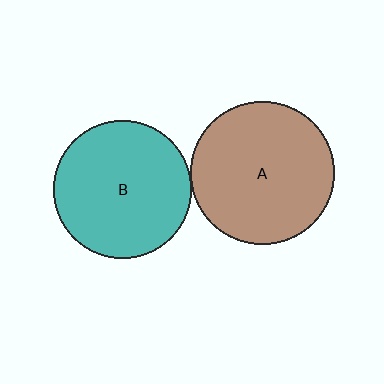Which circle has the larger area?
Circle A (brown).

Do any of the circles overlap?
No, none of the circles overlap.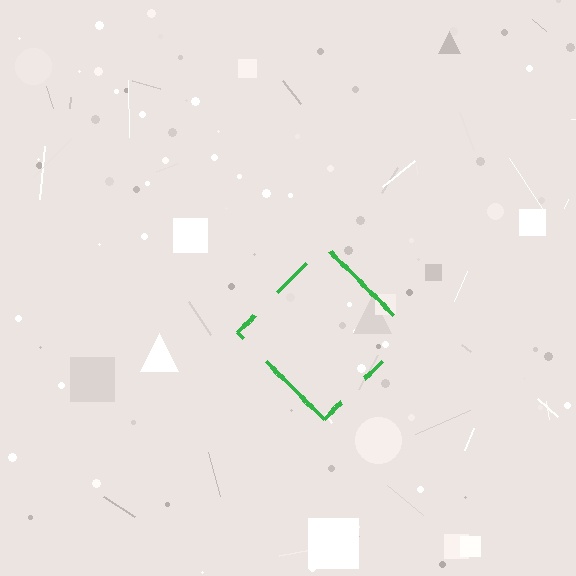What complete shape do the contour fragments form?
The contour fragments form a diamond.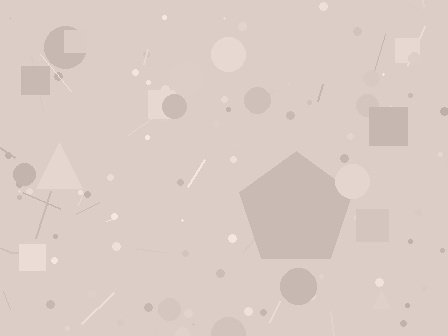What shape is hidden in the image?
A pentagon is hidden in the image.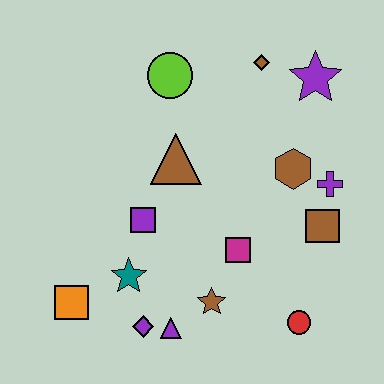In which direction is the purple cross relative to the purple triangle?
The purple cross is to the right of the purple triangle.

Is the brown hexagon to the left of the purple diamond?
No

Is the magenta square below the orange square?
No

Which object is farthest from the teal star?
The purple star is farthest from the teal star.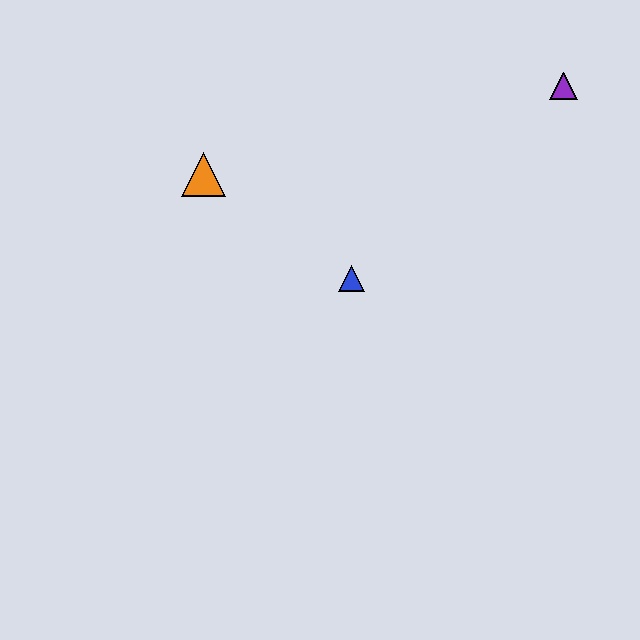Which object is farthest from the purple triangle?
The orange triangle is farthest from the purple triangle.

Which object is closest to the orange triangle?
The blue triangle is closest to the orange triangle.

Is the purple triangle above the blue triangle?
Yes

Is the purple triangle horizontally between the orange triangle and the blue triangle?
No